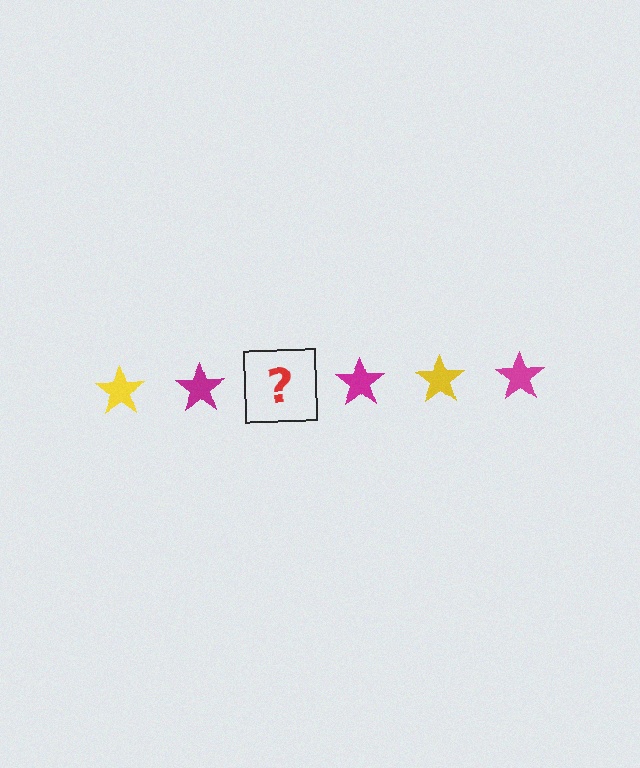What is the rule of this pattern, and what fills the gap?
The rule is that the pattern cycles through yellow, magenta stars. The gap should be filled with a yellow star.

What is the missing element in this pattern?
The missing element is a yellow star.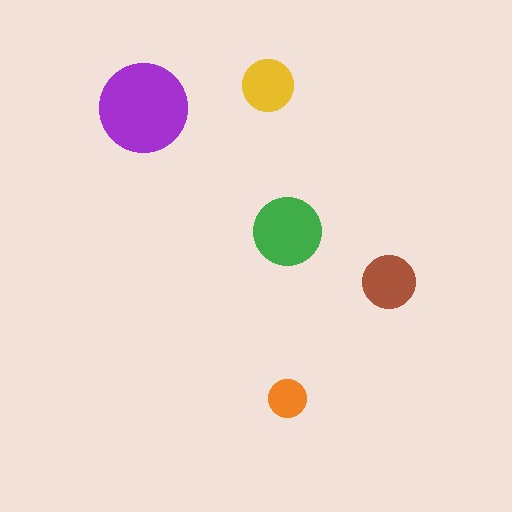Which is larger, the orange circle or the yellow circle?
The yellow one.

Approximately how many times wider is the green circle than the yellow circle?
About 1.5 times wider.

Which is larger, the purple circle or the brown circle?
The purple one.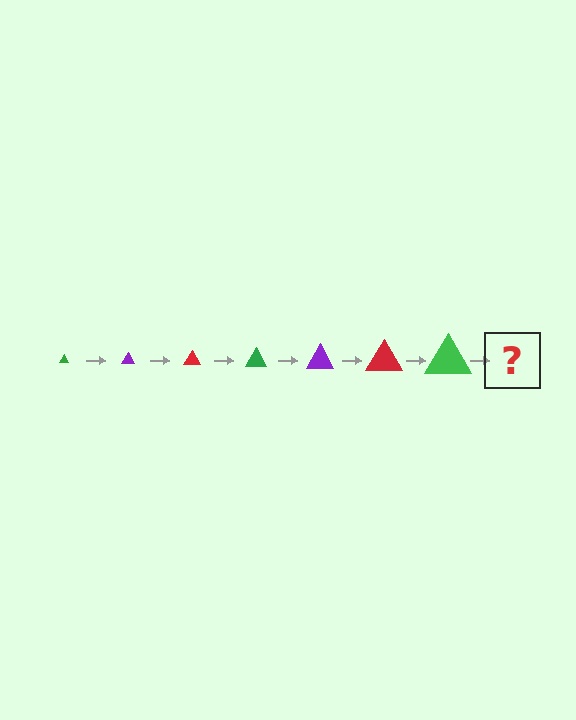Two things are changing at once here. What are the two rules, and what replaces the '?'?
The two rules are that the triangle grows larger each step and the color cycles through green, purple, and red. The '?' should be a purple triangle, larger than the previous one.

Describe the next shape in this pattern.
It should be a purple triangle, larger than the previous one.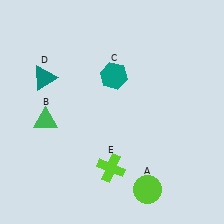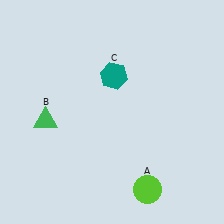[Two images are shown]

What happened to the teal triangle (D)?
The teal triangle (D) was removed in Image 2. It was in the top-left area of Image 1.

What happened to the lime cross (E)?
The lime cross (E) was removed in Image 2. It was in the bottom-left area of Image 1.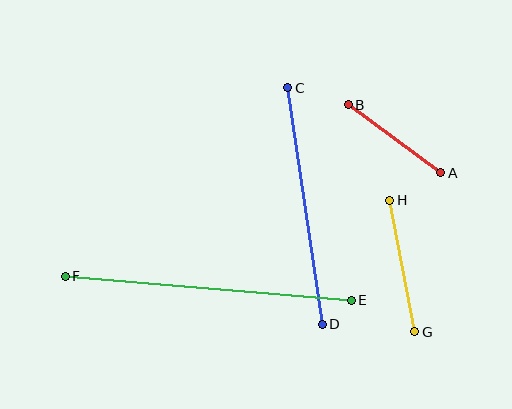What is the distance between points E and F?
The distance is approximately 287 pixels.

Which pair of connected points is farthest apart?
Points E and F are farthest apart.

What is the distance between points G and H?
The distance is approximately 133 pixels.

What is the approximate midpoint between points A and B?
The midpoint is at approximately (394, 139) pixels.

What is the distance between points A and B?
The distance is approximately 115 pixels.